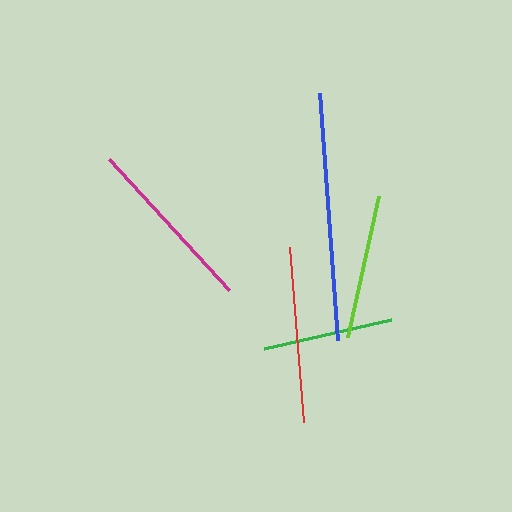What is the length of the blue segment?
The blue segment is approximately 247 pixels long.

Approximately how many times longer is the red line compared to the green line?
The red line is approximately 1.3 times the length of the green line.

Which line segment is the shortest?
The green line is the shortest at approximately 130 pixels.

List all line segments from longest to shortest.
From longest to shortest: blue, magenta, red, lime, green.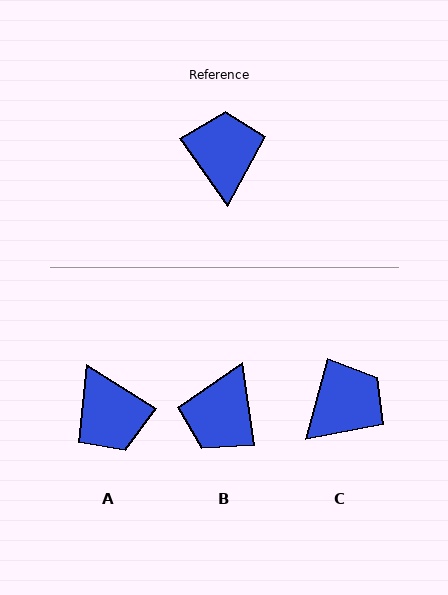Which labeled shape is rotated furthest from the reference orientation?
A, about 157 degrees away.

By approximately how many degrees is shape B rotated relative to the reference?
Approximately 153 degrees counter-clockwise.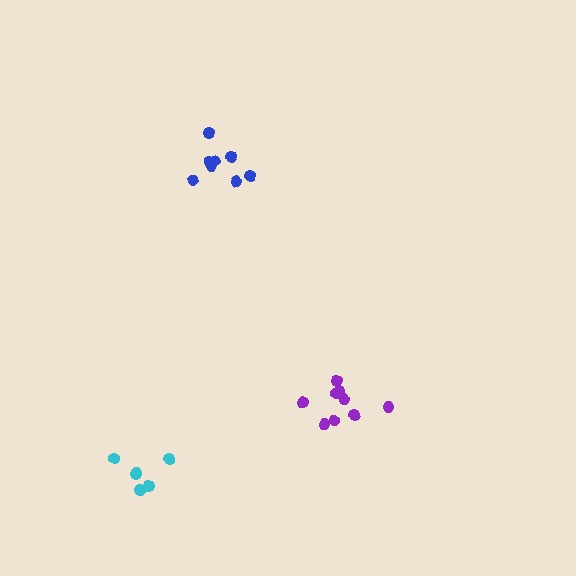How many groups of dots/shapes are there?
There are 3 groups.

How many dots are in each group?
Group 1: 7 dots, Group 2: 9 dots, Group 3: 8 dots (24 total).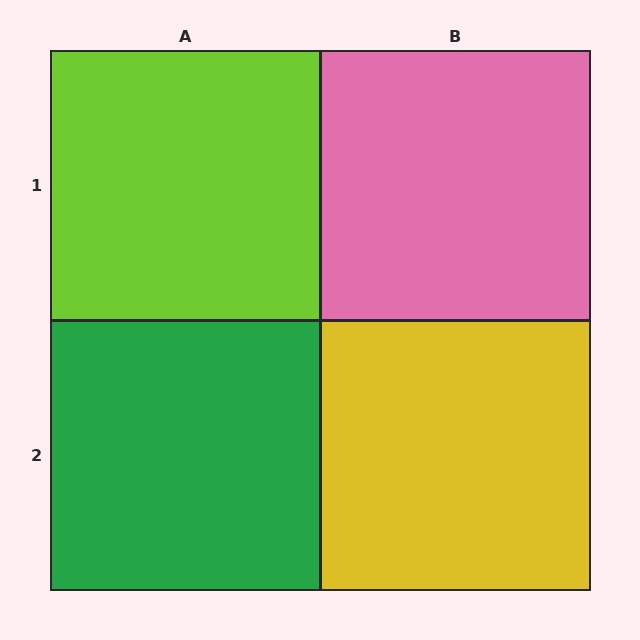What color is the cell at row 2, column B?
Yellow.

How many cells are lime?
1 cell is lime.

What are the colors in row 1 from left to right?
Lime, pink.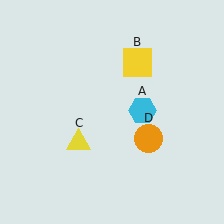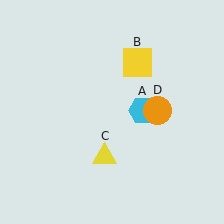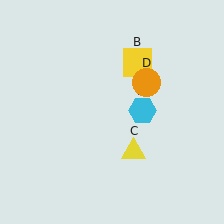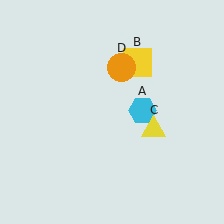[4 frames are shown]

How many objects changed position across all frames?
2 objects changed position: yellow triangle (object C), orange circle (object D).